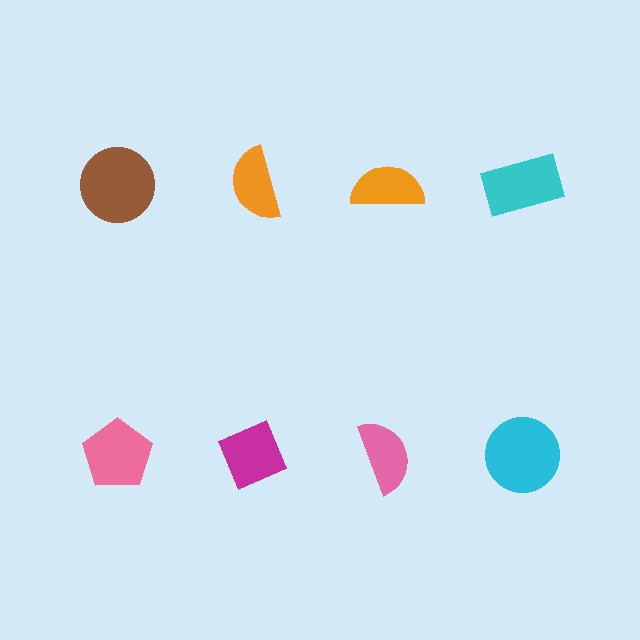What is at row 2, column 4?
A cyan circle.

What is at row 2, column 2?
A magenta diamond.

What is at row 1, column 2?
An orange semicircle.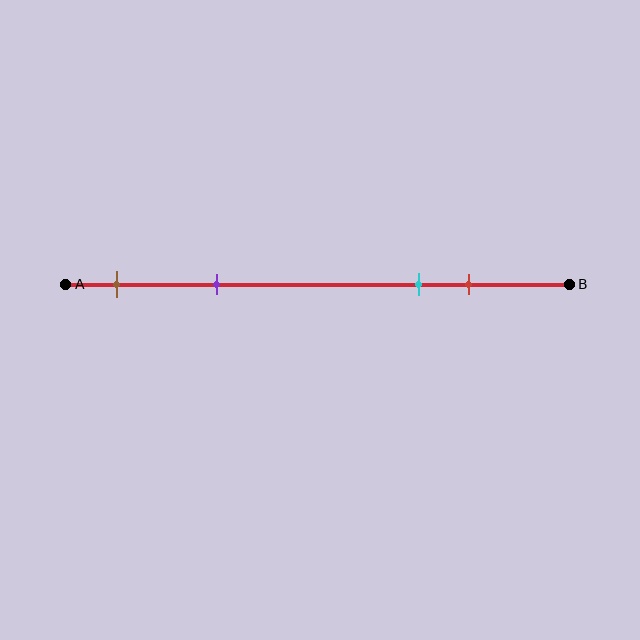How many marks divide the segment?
There are 4 marks dividing the segment.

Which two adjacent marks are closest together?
The cyan and red marks are the closest adjacent pair.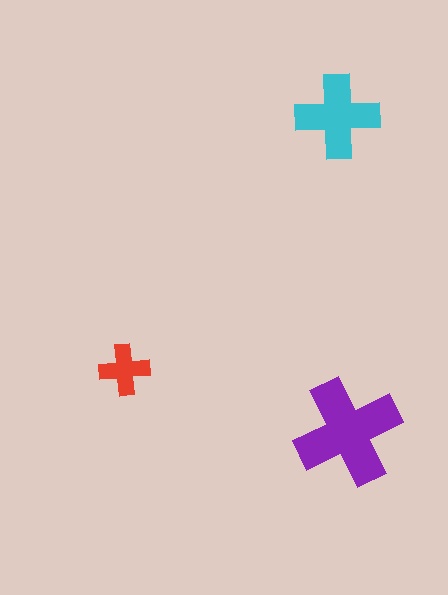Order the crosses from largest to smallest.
the purple one, the cyan one, the red one.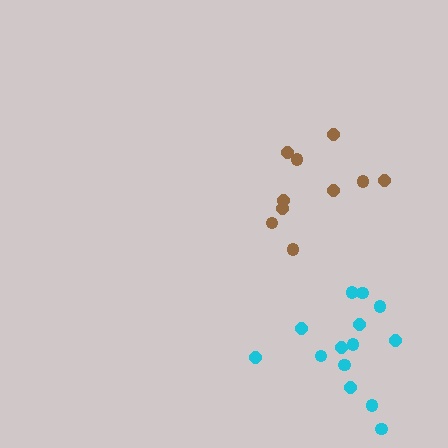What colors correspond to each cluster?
The clusters are colored: cyan, brown.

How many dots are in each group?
Group 1: 14 dots, Group 2: 10 dots (24 total).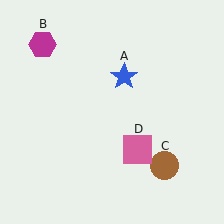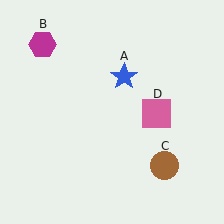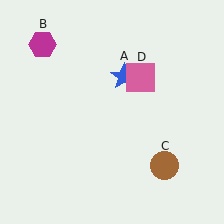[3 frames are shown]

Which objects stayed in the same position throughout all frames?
Blue star (object A) and magenta hexagon (object B) and brown circle (object C) remained stationary.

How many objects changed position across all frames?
1 object changed position: pink square (object D).